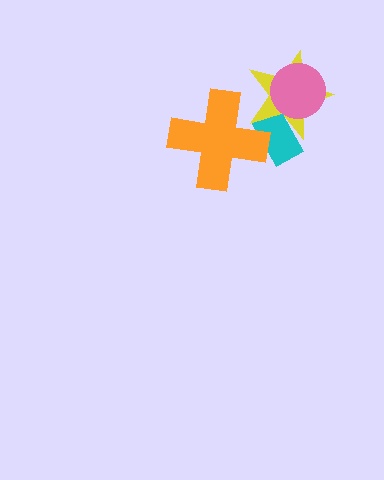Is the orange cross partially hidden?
No, no other shape covers it.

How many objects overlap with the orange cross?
2 objects overlap with the orange cross.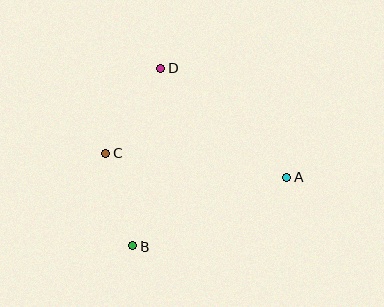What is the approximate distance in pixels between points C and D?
The distance between C and D is approximately 102 pixels.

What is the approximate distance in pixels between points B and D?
The distance between B and D is approximately 180 pixels.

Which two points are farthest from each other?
Points A and C are farthest from each other.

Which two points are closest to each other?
Points B and C are closest to each other.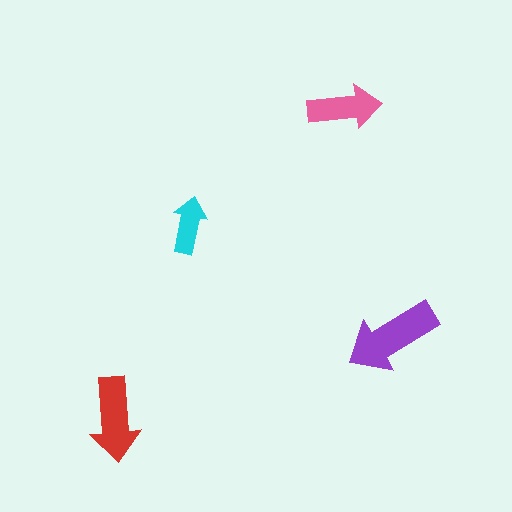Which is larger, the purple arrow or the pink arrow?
The purple one.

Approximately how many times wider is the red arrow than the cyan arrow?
About 1.5 times wider.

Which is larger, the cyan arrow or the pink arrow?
The pink one.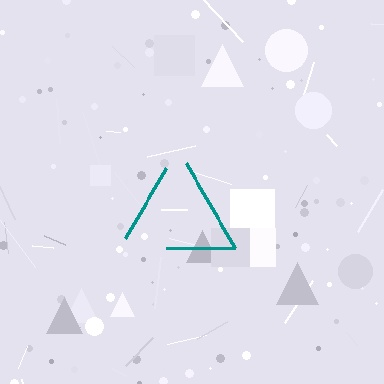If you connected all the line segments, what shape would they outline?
They would outline a triangle.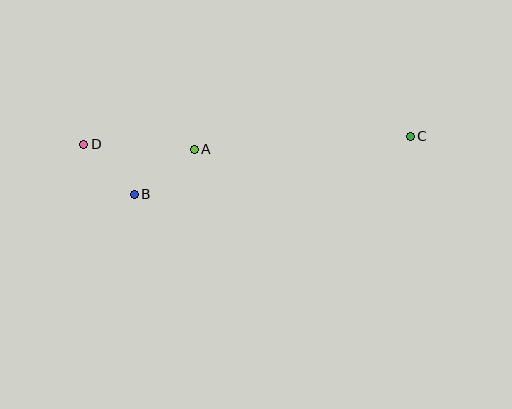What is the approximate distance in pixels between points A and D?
The distance between A and D is approximately 111 pixels.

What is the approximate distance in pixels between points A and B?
The distance between A and B is approximately 75 pixels.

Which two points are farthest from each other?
Points C and D are farthest from each other.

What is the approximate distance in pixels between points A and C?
The distance between A and C is approximately 216 pixels.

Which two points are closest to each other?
Points B and D are closest to each other.